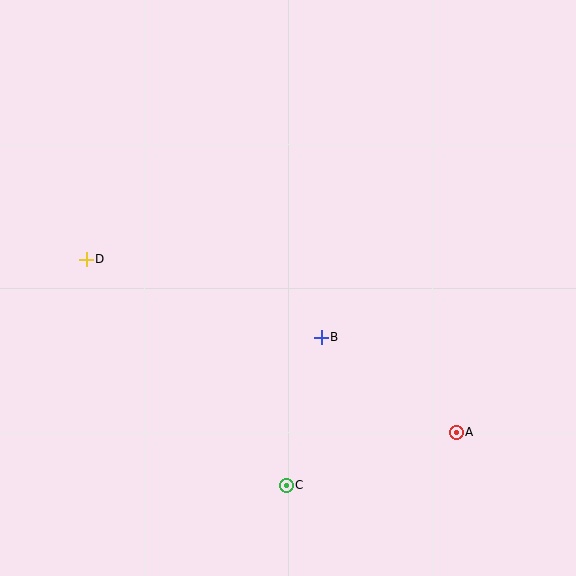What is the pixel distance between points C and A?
The distance between C and A is 178 pixels.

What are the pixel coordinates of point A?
Point A is at (456, 433).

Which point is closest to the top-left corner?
Point D is closest to the top-left corner.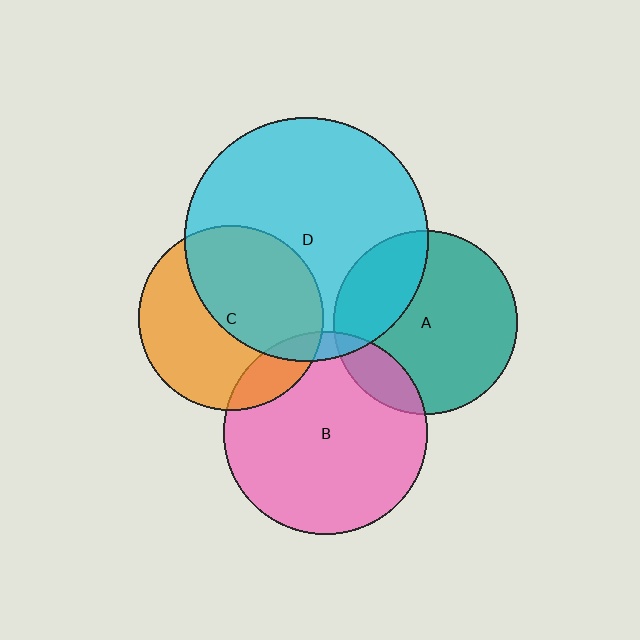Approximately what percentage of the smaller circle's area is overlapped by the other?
Approximately 30%.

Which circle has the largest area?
Circle D (cyan).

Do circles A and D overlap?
Yes.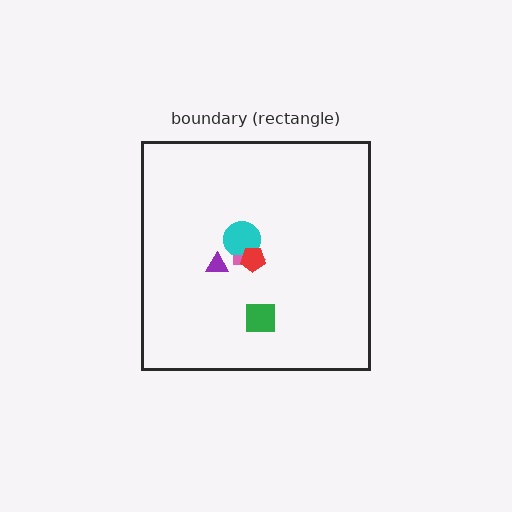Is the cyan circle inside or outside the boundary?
Inside.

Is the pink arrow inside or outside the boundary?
Inside.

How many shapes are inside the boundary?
5 inside, 0 outside.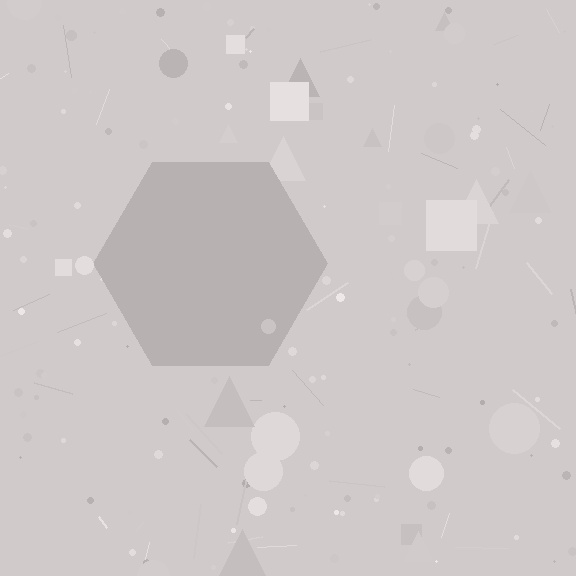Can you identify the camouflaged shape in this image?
The camouflaged shape is a hexagon.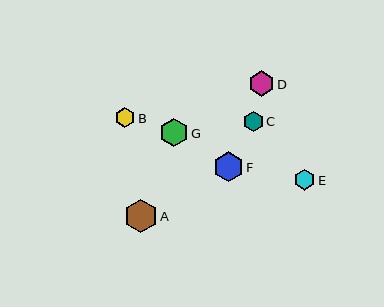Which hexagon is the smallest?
Hexagon B is the smallest with a size of approximately 20 pixels.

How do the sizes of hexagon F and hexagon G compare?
Hexagon F and hexagon G are approximately the same size.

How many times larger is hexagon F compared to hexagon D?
Hexagon F is approximately 1.2 times the size of hexagon D.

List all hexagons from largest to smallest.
From largest to smallest: A, F, G, D, E, C, B.